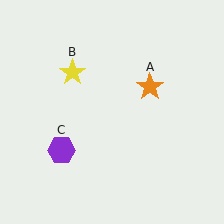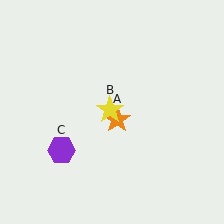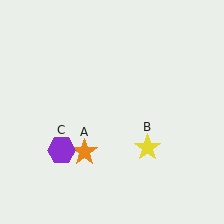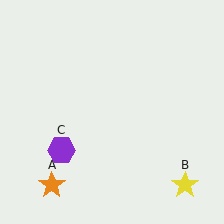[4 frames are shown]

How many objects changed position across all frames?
2 objects changed position: orange star (object A), yellow star (object B).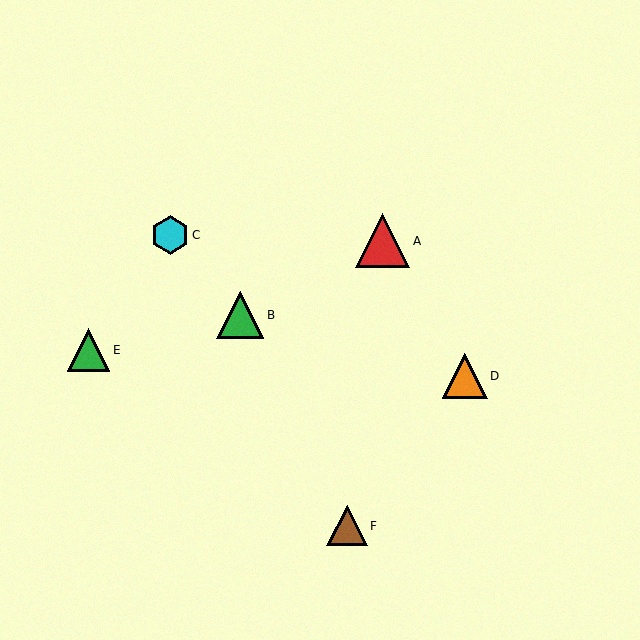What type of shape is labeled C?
Shape C is a cyan hexagon.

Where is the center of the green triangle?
The center of the green triangle is at (240, 315).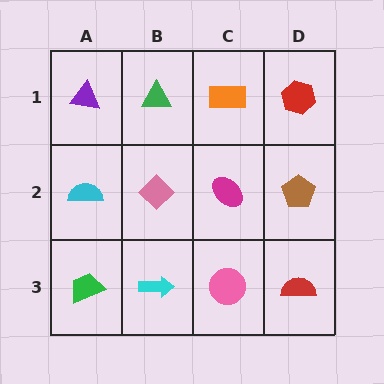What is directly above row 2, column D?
A red hexagon.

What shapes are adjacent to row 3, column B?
A pink diamond (row 2, column B), a green trapezoid (row 3, column A), a pink circle (row 3, column C).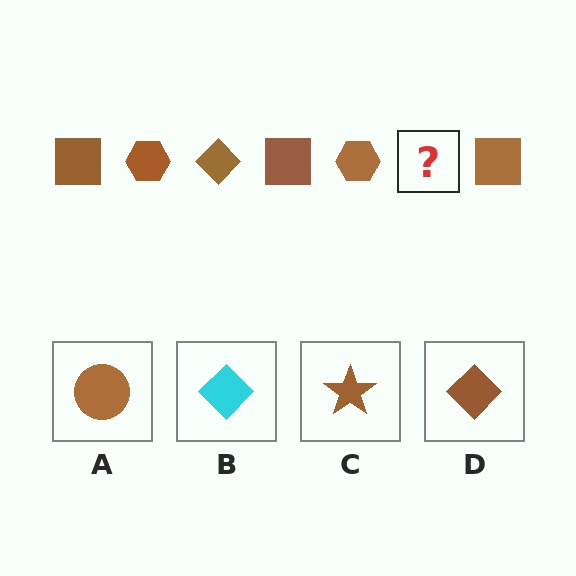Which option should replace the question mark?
Option D.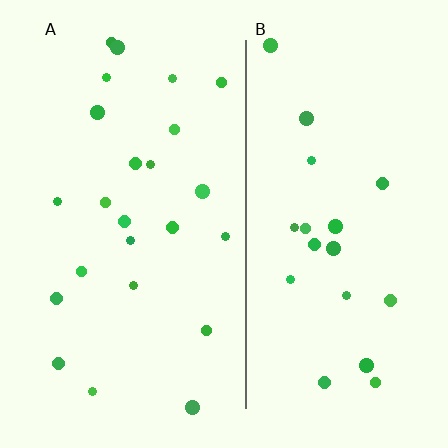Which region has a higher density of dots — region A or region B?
A (the left).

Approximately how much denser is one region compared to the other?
Approximately 1.2× — region A over region B.